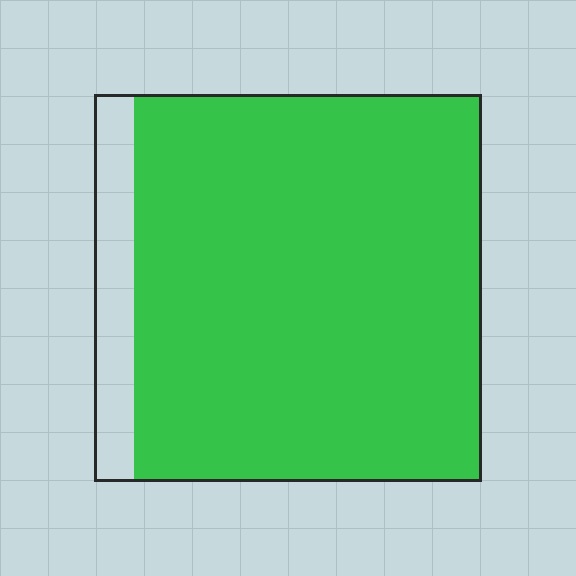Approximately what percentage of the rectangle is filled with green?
Approximately 90%.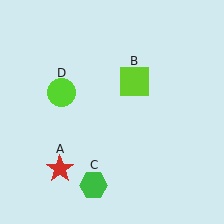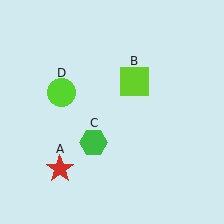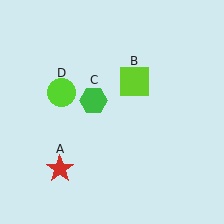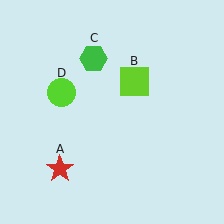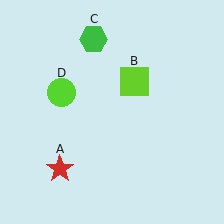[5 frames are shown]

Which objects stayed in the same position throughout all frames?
Red star (object A) and lime square (object B) and lime circle (object D) remained stationary.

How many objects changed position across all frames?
1 object changed position: green hexagon (object C).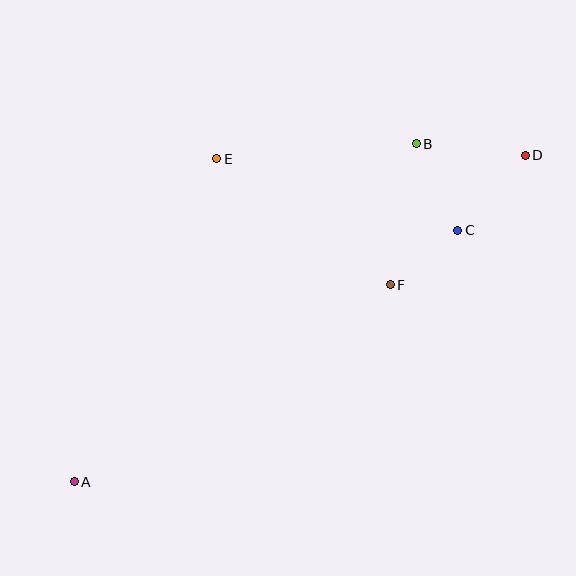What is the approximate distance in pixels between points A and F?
The distance between A and F is approximately 373 pixels.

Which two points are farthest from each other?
Points A and D are farthest from each other.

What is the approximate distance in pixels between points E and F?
The distance between E and F is approximately 214 pixels.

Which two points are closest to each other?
Points C and F are closest to each other.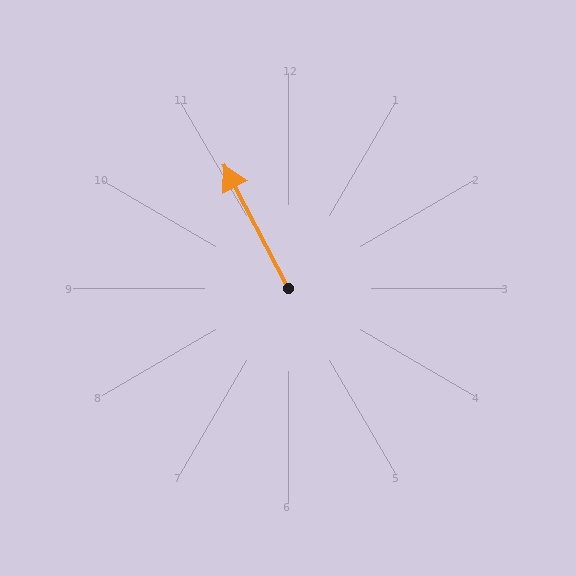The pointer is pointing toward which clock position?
Roughly 11 o'clock.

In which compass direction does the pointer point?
Northwest.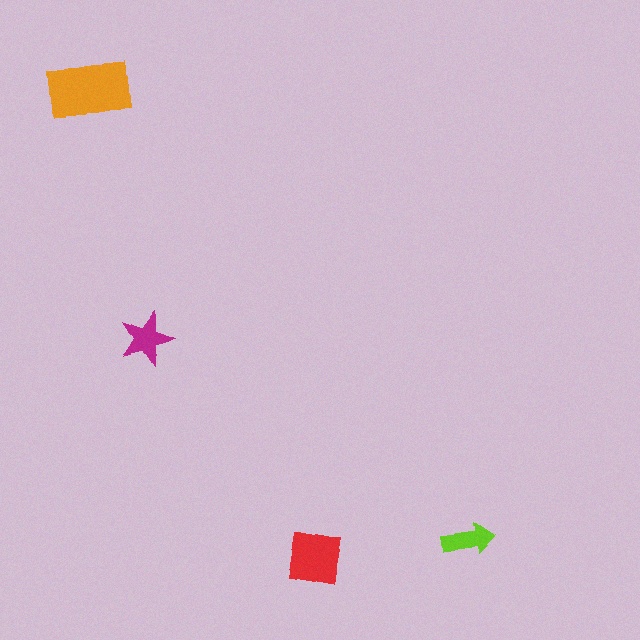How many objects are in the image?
There are 4 objects in the image.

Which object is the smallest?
The lime arrow.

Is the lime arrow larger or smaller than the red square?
Smaller.